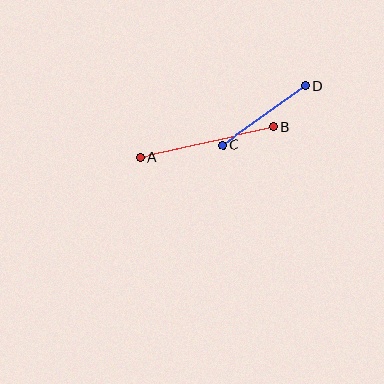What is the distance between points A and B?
The distance is approximately 137 pixels.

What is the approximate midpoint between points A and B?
The midpoint is at approximately (207, 142) pixels.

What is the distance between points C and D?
The distance is approximately 101 pixels.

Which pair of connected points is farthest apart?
Points A and B are farthest apart.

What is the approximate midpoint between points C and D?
The midpoint is at approximately (264, 115) pixels.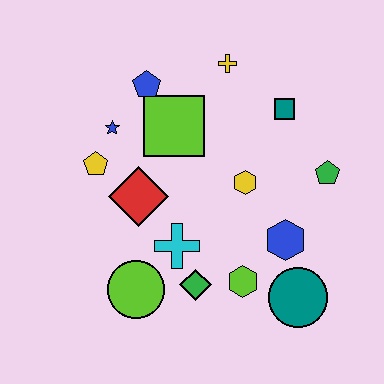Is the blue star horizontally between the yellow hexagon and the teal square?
No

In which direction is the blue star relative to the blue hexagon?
The blue star is to the left of the blue hexagon.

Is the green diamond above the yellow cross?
No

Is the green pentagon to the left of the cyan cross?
No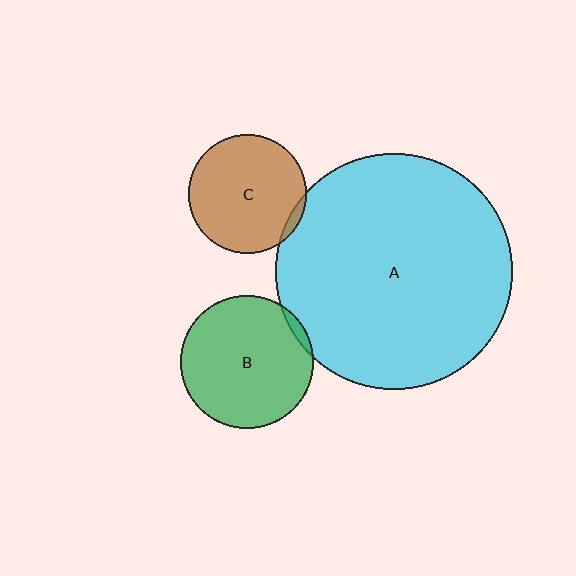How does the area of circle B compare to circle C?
Approximately 1.3 times.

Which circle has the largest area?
Circle A (cyan).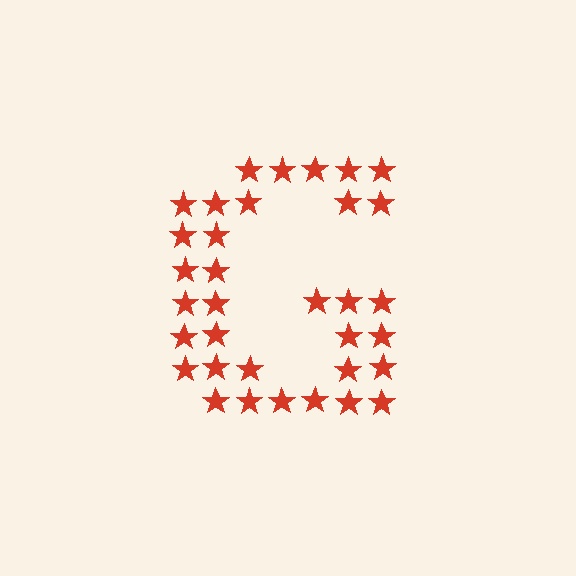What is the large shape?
The large shape is the letter G.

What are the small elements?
The small elements are stars.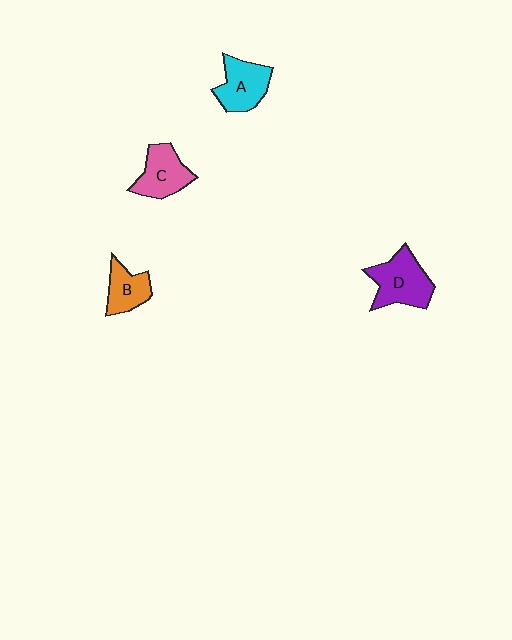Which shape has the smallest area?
Shape B (orange).